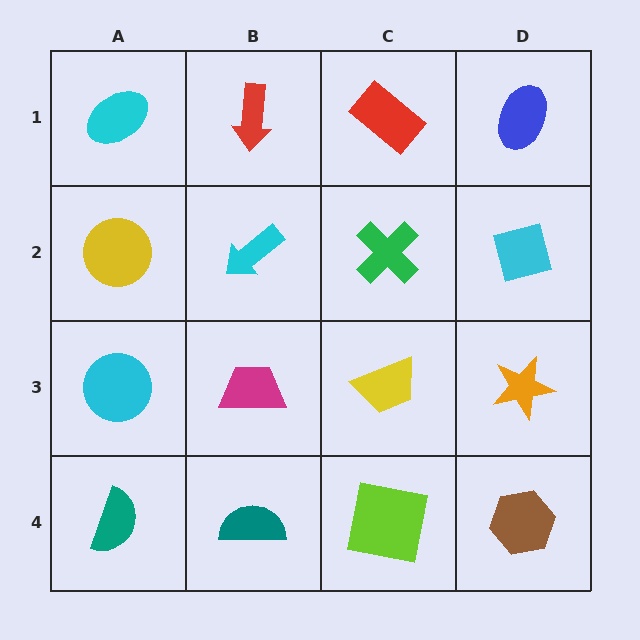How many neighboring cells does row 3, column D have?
3.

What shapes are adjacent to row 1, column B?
A cyan arrow (row 2, column B), a cyan ellipse (row 1, column A), a red rectangle (row 1, column C).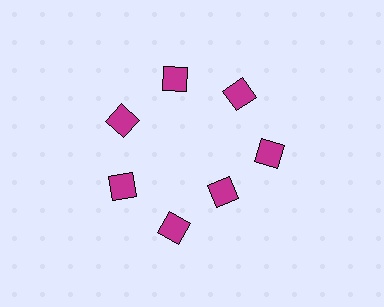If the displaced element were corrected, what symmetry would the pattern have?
It would have 7-fold rotational symmetry — the pattern would map onto itself every 51 degrees.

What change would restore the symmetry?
The symmetry would be restored by moving it outward, back onto the ring so that all 7 diamonds sit at equal angles and equal distance from the center.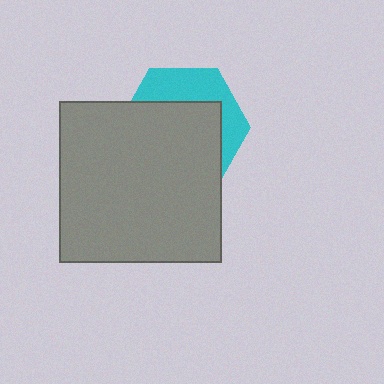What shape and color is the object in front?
The object in front is a gray square.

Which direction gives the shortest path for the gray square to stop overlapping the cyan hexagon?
Moving down gives the shortest separation.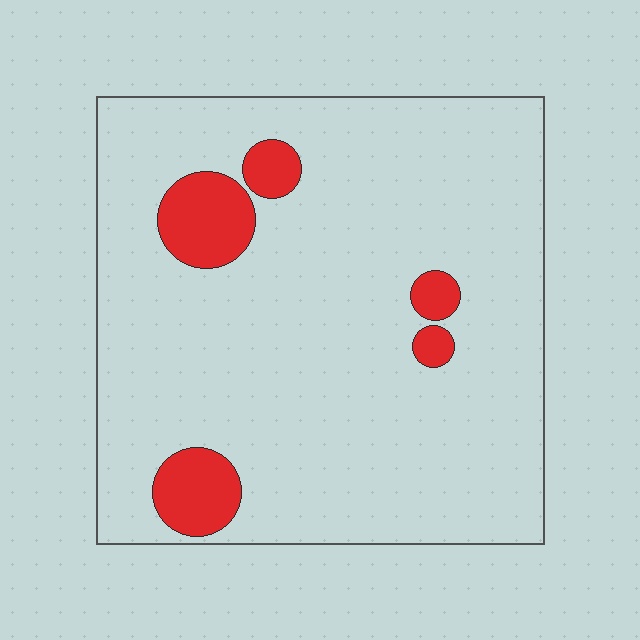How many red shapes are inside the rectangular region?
5.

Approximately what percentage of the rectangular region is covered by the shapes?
Approximately 10%.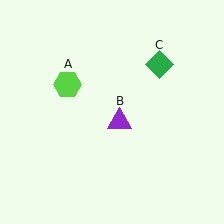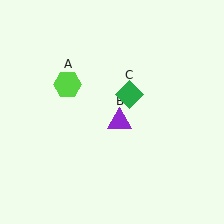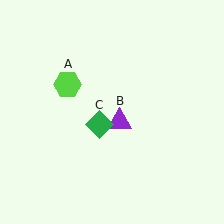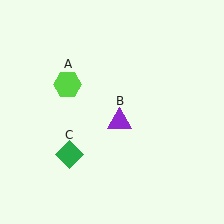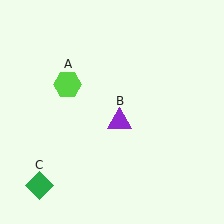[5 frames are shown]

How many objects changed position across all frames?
1 object changed position: green diamond (object C).